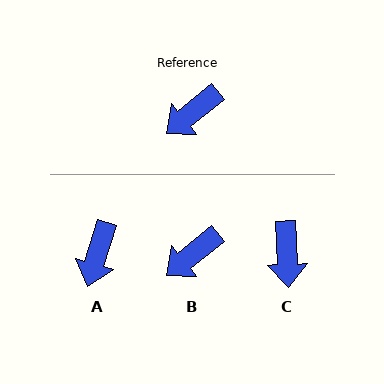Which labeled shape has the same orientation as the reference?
B.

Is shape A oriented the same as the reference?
No, it is off by about 34 degrees.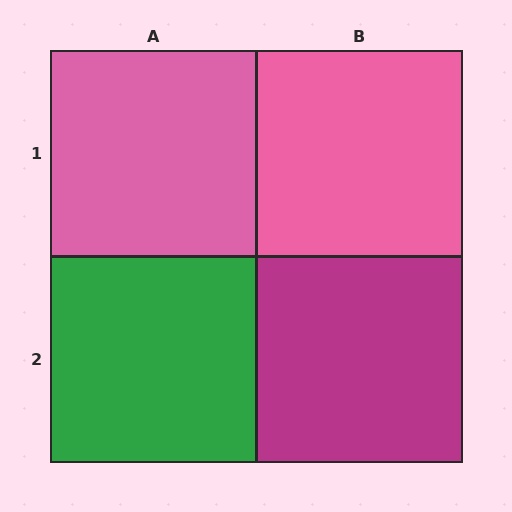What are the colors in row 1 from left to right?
Pink, pink.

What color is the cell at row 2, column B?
Magenta.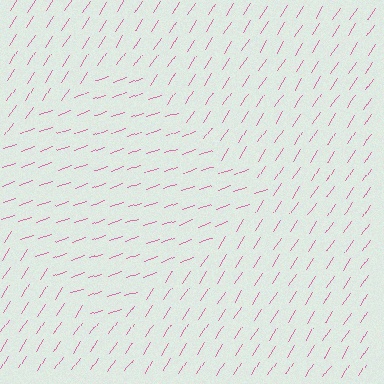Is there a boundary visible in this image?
Yes, there is a texture boundary formed by a change in line orientation.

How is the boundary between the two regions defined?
The boundary is defined purely by a change in line orientation (approximately 38 degrees difference). All lines are the same color and thickness.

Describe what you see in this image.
The image is filled with small pink line segments. A diamond region in the image has lines oriented differently from the surrounding lines, creating a visible texture boundary.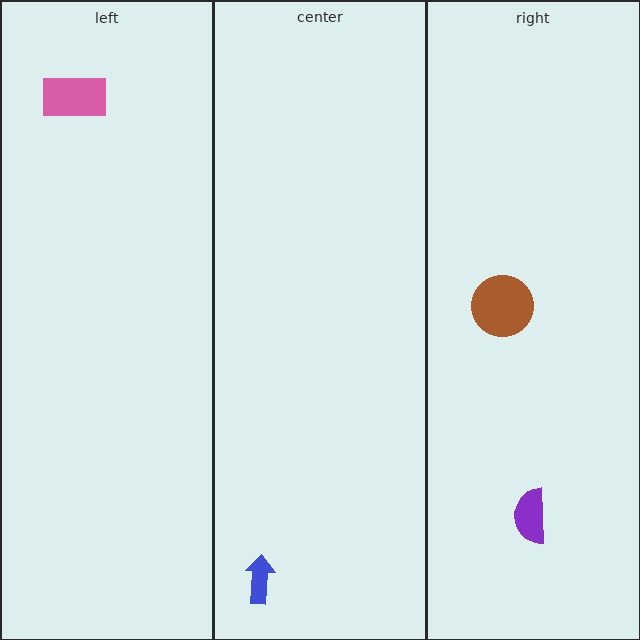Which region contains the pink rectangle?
The left region.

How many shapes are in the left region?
1.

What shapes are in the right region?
The brown circle, the purple semicircle.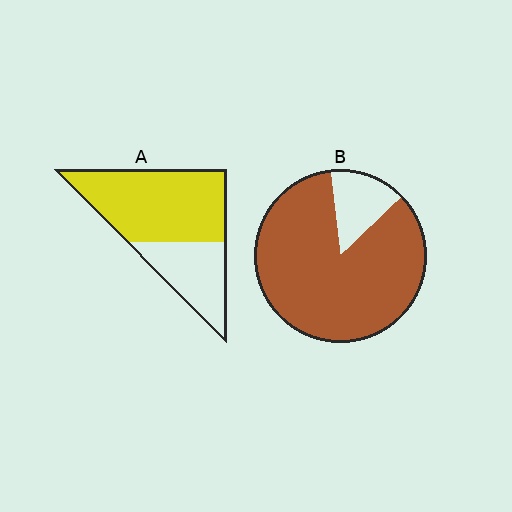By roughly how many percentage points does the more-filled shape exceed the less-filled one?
By roughly 20 percentage points (B over A).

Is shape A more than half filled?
Yes.